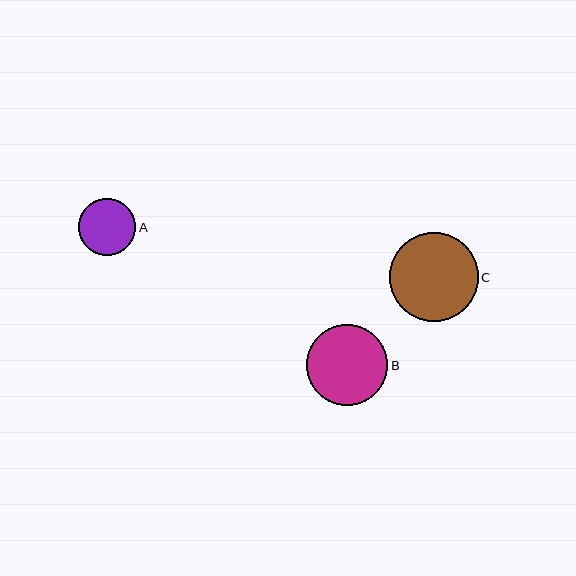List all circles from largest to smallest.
From largest to smallest: C, B, A.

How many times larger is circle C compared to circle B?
Circle C is approximately 1.1 times the size of circle B.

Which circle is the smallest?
Circle A is the smallest with a size of approximately 57 pixels.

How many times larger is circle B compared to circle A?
Circle B is approximately 1.4 times the size of circle A.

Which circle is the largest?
Circle C is the largest with a size of approximately 89 pixels.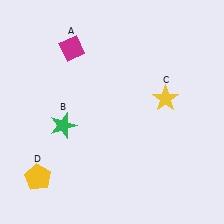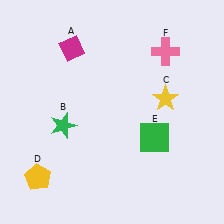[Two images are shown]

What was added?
A green square (E), a pink cross (F) were added in Image 2.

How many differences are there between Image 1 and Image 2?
There are 2 differences between the two images.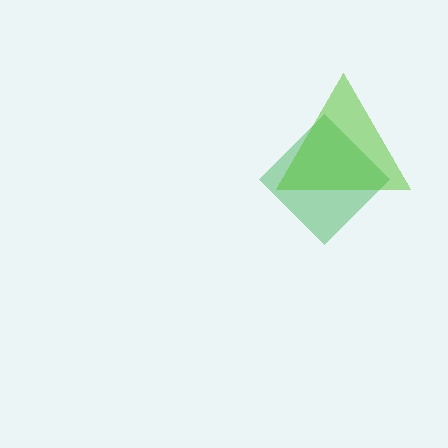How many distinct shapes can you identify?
There are 2 distinct shapes: a green diamond, a lime triangle.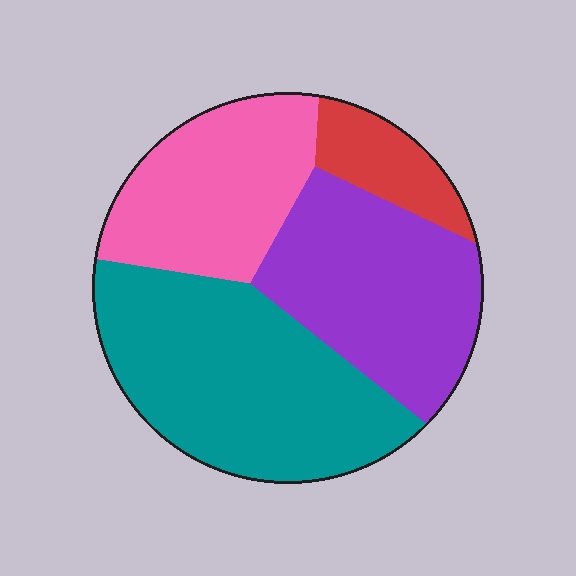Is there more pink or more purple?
Purple.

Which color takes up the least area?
Red, at roughly 10%.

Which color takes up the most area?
Teal, at roughly 40%.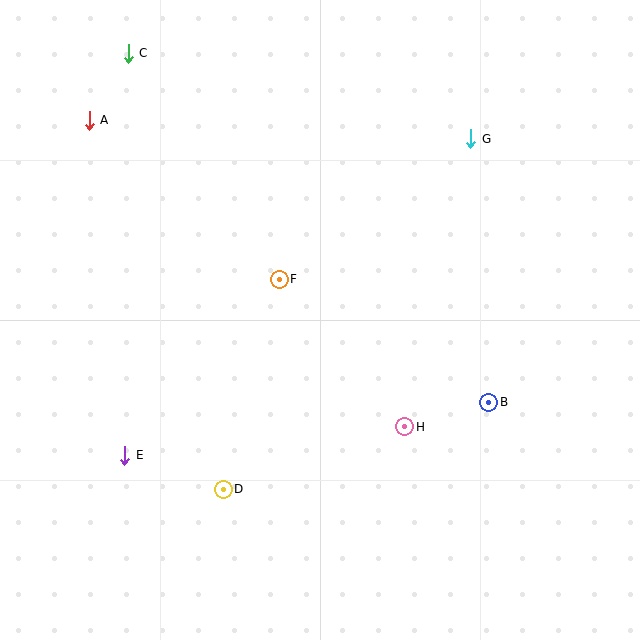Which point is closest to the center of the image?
Point F at (279, 279) is closest to the center.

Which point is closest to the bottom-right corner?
Point B is closest to the bottom-right corner.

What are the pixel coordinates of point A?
Point A is at (89, 120).